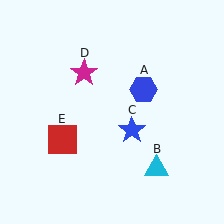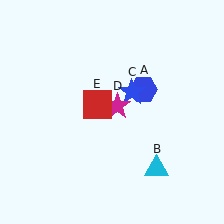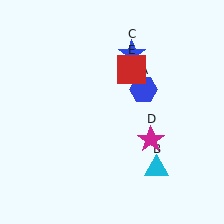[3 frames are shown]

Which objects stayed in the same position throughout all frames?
Blue hexagon (object A) and cyan triangle (object B) remained stationary.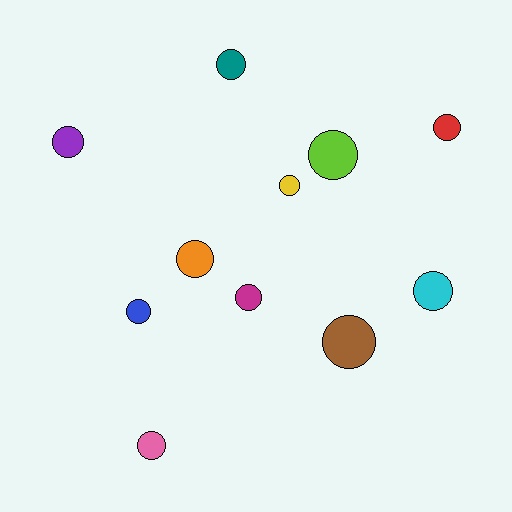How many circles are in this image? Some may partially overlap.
There are 11 circles.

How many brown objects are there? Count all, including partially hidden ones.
There is 1 brown object.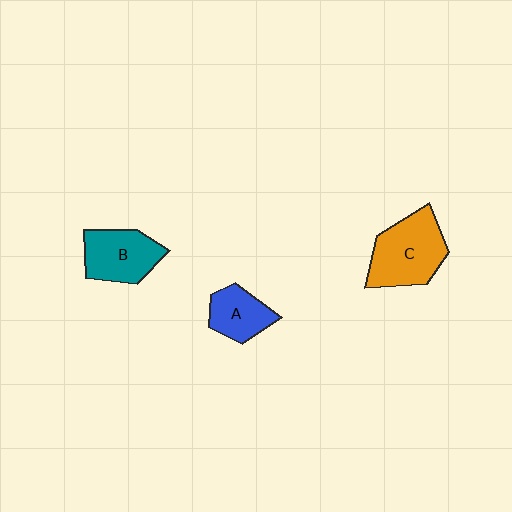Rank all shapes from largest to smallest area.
From largest to smallest: C (orange), B (teal), A (blue).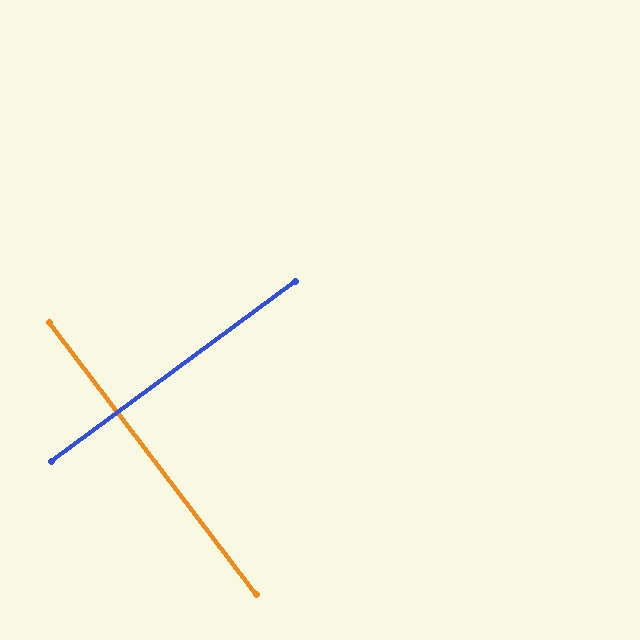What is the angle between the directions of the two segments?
Approximately 89 degrees.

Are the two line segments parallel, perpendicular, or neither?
Perpendicular — they meet at approximately 89°.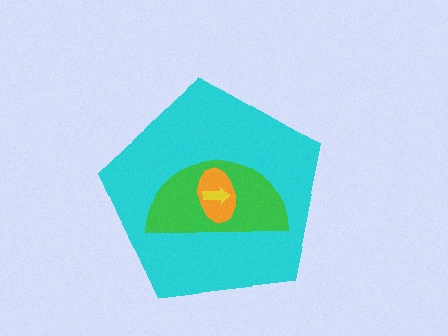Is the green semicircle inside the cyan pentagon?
Yes.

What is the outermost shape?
The cyan pentagon.